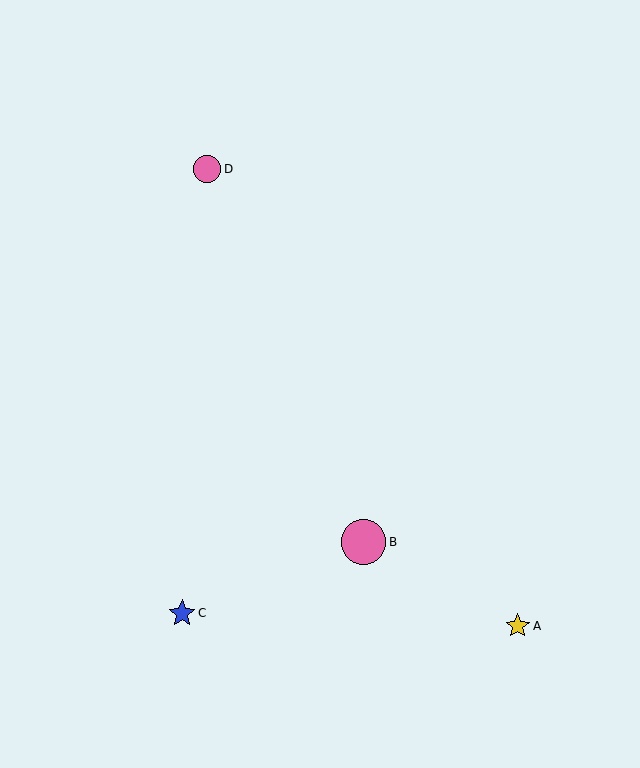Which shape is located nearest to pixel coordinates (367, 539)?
The pink circle (labeled B) at (363, 542) is nearest to that location.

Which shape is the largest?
The pink circle (labeled B) is the largest.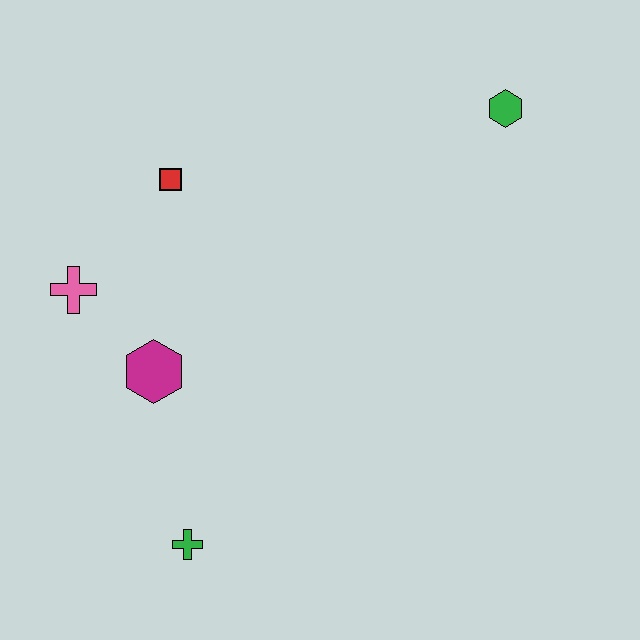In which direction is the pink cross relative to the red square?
The pink cross is below the red square.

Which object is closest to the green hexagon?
The red square is closest to the green hexagon.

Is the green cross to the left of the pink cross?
No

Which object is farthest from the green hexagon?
The green cross is farthest from the green hexagon.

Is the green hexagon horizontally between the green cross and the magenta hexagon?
No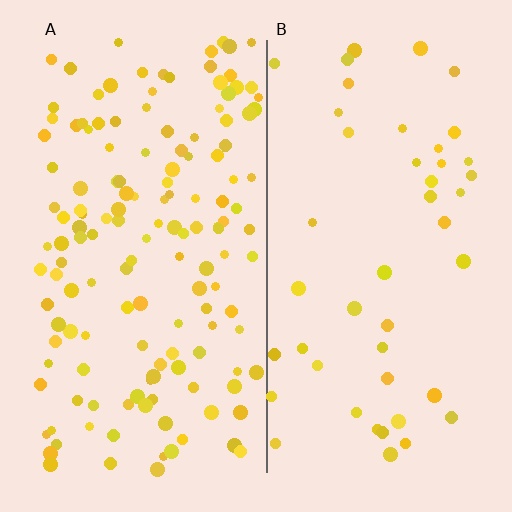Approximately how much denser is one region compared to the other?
Approximately 3.2× — region A over region B.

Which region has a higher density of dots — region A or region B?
A (the left).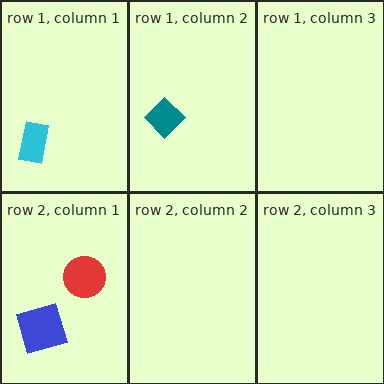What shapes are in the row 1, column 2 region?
The teal diamond.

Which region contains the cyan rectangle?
The row 1, column 1 region.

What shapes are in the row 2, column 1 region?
The blue square, the red circle.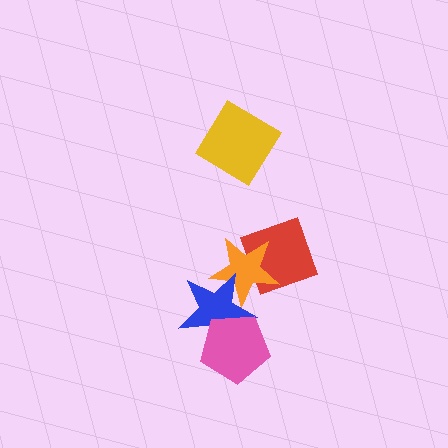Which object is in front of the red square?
The orange star is in front of the red square.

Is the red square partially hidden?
Yes, it is partially covered by another shape.